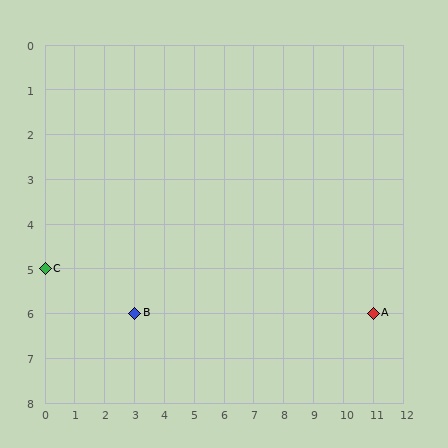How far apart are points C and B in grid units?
Points C and B are 3 columns and 1 row apart (about 3.2 grid units diagonally).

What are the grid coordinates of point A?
Point A is at grid coordinates (11, 6).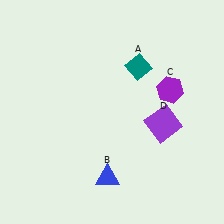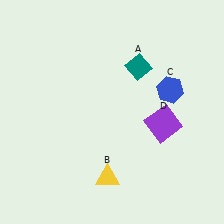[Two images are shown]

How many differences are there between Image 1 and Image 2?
There are 2 differences between the two images.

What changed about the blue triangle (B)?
In Image 1, B is blue. In Image 2, it changed to yellow.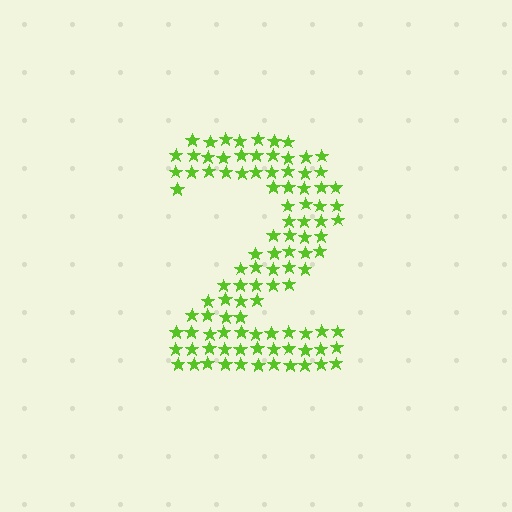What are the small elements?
The small elements are stars.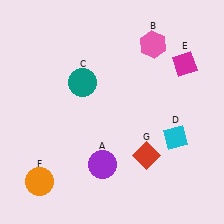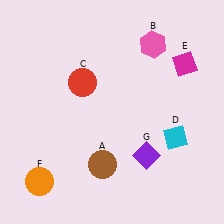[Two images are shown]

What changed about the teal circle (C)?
In Image 1, C is teal. In Image 2, it changed to red.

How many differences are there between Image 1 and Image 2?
There are 3 differences between the two images.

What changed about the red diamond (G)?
In Image 1, G is red. In Image 2, it changed to purple.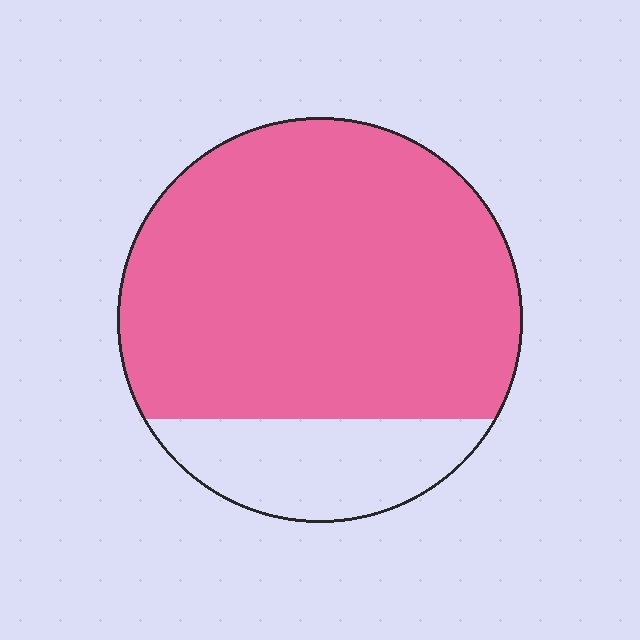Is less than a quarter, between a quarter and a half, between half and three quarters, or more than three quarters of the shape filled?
More than three quarters.